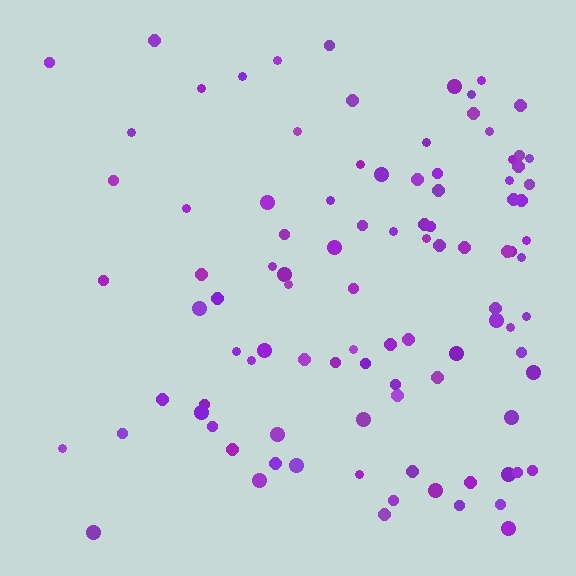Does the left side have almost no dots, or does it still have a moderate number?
Still a moderate number, just noticeably fewer than the right.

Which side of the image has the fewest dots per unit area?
The left.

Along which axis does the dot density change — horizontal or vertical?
Horizontal.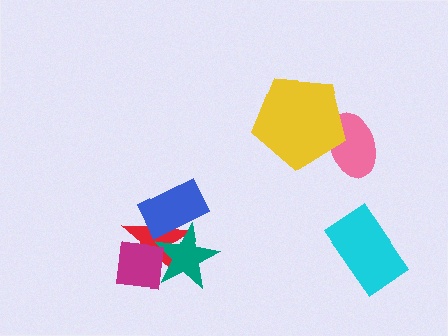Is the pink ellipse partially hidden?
Yes, it is partially covered by another shape.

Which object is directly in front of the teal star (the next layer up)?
The magenta square is directly in front of the teal star.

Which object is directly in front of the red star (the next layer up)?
The teal star is directly in front of the red star.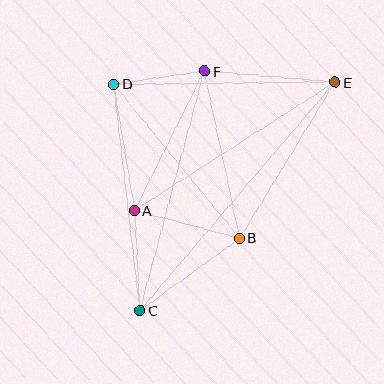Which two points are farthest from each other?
Points C and E are farthest from each other.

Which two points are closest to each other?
Points D and F are closest to each other.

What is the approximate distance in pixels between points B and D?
The distance between B and D is approximately 199 pixels.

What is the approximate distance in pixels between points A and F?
The distance between A and F is approximately 156 pixels.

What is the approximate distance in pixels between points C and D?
The distance between C and D is approximately 228 pixels.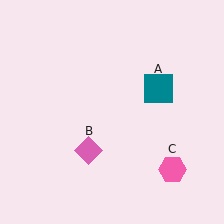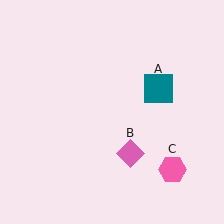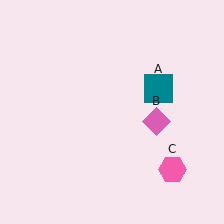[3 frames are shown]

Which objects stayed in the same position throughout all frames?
Teal square (object A) and pink hexagon (object C) remained stationary.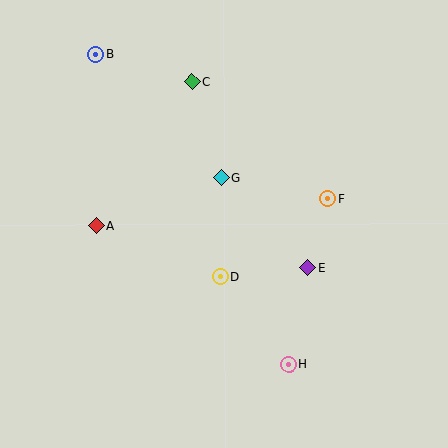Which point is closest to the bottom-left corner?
Point A is closest to the bottom-left corner.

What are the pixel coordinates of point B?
Point B is at (96, 54).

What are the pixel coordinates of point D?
Point D is at (220, 277).